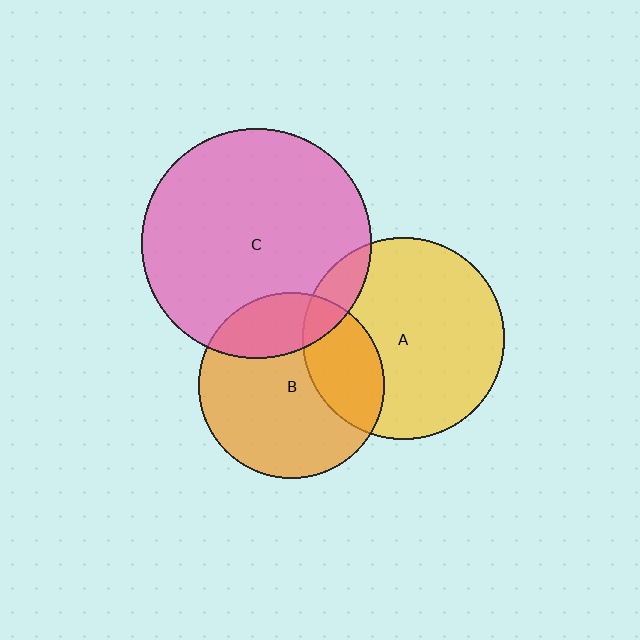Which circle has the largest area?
Circle C (pink).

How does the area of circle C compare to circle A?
Approximately 1.3 times.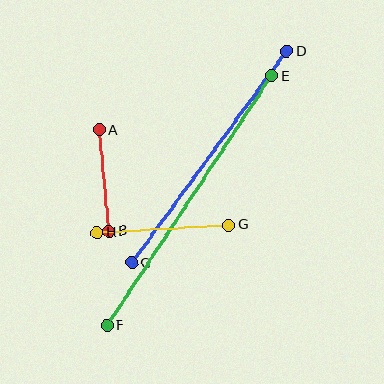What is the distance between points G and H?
The distance is approximately 132 pixels.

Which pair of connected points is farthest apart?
Points E and F are farthest apart.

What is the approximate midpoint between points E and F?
The midpoint is at approximately (189, 201) pixels.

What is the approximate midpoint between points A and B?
The midpoint is at approximately (104, 181) pixels.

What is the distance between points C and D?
The distance is approximately 262 pixels.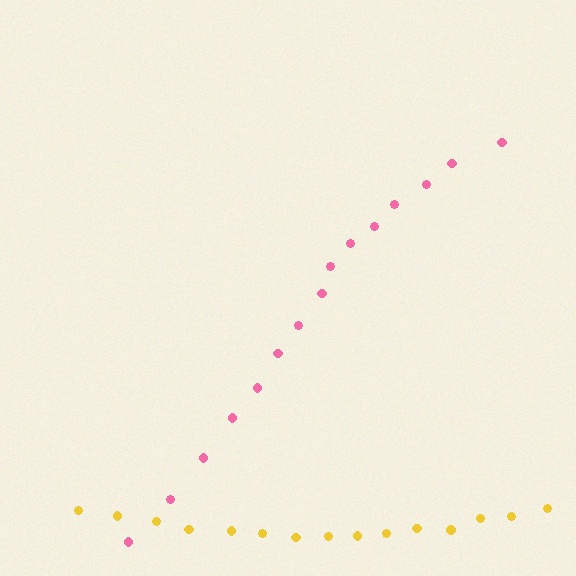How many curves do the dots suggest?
There are 2 distinct paths.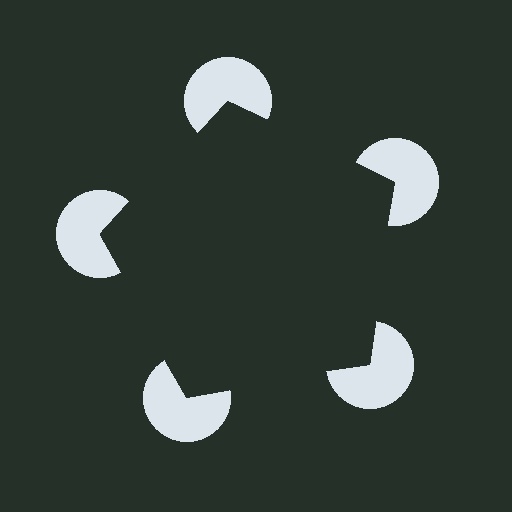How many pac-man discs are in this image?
There are 5 — one at each vertex of the illusory pentagon.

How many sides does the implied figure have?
5 sides.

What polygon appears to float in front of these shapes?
An illusory pentagon — its edges are inferred from the aligned wedge cuts in the pac-man discs, not physically drawn.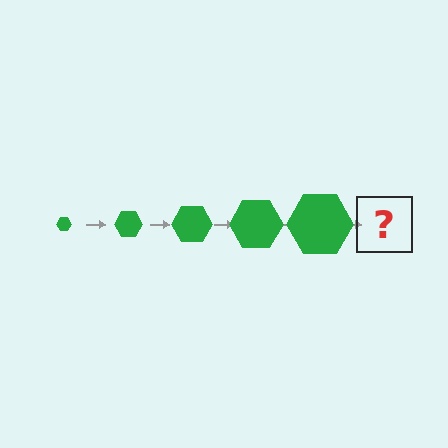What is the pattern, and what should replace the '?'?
The pattern is that the hexagon gets progressively larger each step. The '?' should be a green hexagon, larger than the previous one.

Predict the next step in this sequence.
The next step is a green hexagon, larger than the previous one.